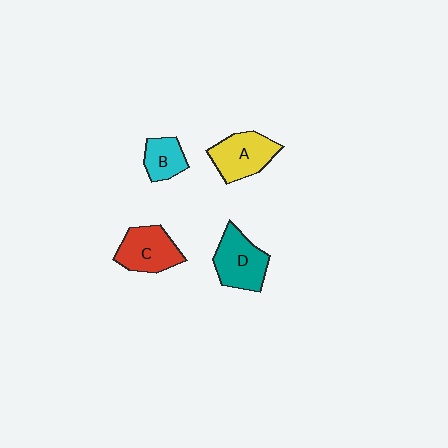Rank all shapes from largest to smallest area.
From largest to smallest: D (teal), C (red), A (yellow), B (cyan).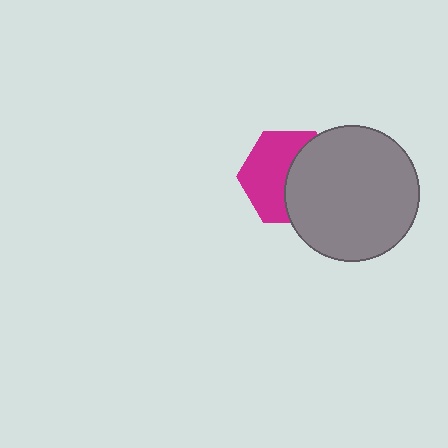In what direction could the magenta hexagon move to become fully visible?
The magenta hexagon could move left. That would shift it out from behind the gray circle entirely.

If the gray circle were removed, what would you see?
You would see the complete magenta hexagon.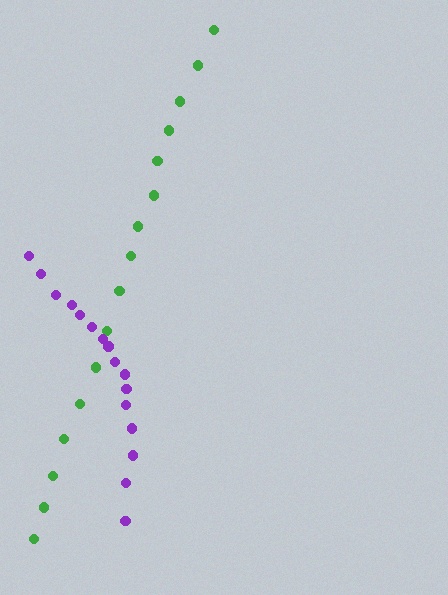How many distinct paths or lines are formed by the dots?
There are 2 distinct paths.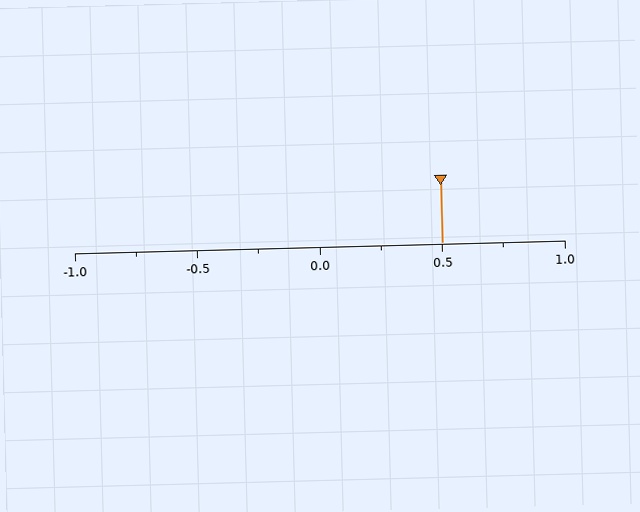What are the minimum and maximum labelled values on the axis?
The axis runs from -1.0 to 1.0.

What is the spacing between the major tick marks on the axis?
The major ticks are spaced 0.5 apart.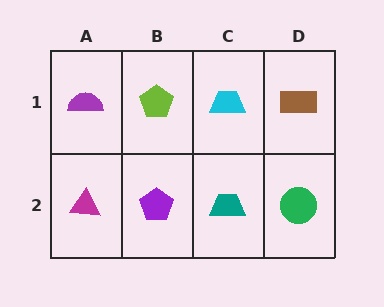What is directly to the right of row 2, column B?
A teal trapezoid.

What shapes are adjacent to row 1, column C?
A teal trapezoid (row 2, column C), a lime pentagon (row 1, column B), a brown rectangle (row 1, column D).